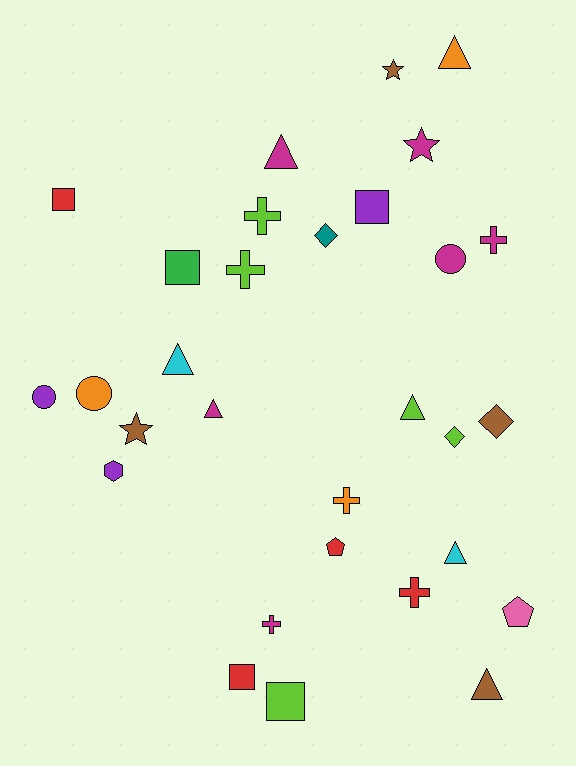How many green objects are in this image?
There is 1 green object.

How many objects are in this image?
There are 30 objects.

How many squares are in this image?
There are 5 squares.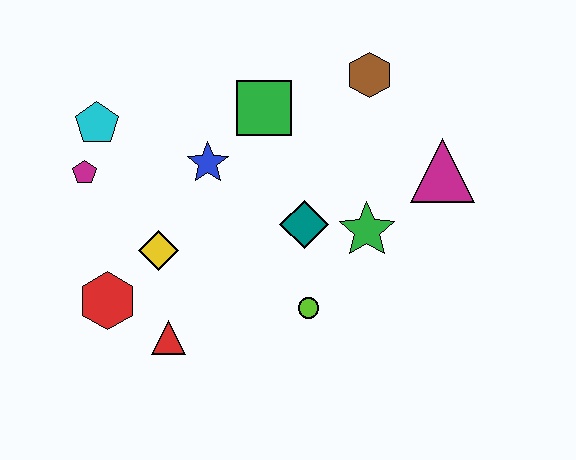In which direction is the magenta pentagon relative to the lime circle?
The magenta pentagon is to the left of the lime circle.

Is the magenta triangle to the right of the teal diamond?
Yes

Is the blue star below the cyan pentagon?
Yes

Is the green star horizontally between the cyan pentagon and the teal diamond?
No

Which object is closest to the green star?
The teal diamond is closest to the green star.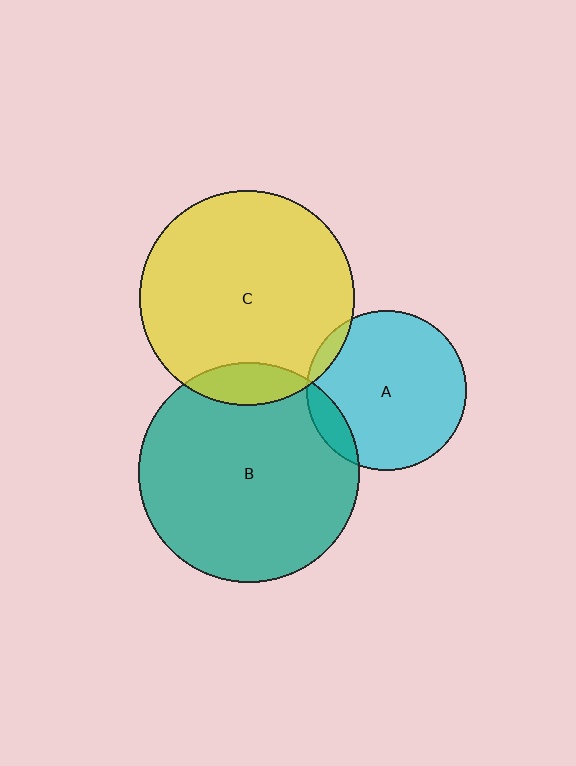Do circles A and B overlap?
Yes.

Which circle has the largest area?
Circle B (teal).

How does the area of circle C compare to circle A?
Approximately 1.8 times.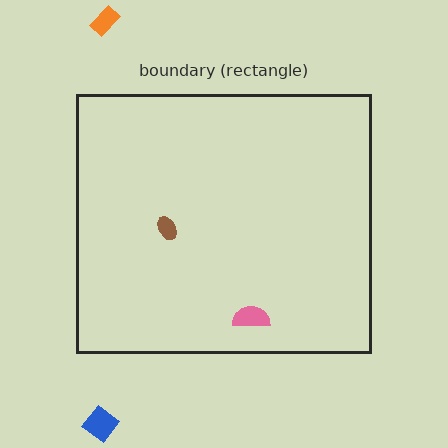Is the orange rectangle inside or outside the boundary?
Outside.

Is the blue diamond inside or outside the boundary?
Outside.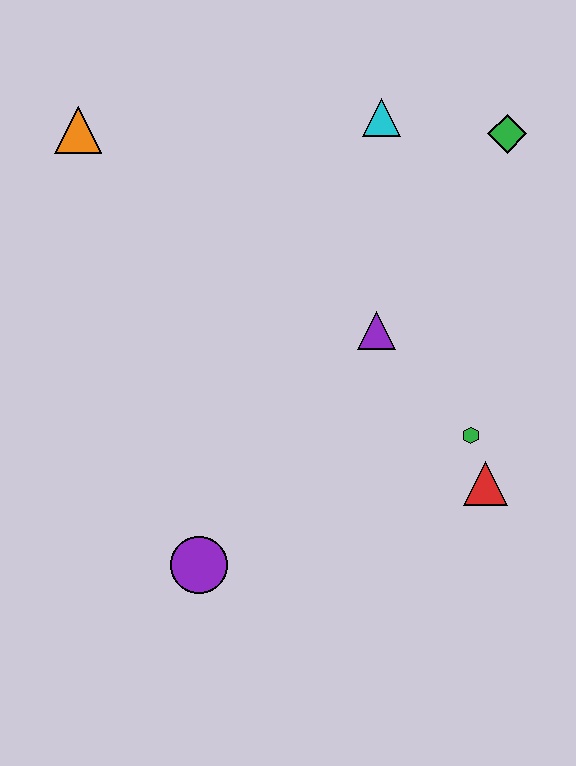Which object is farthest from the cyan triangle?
The purple circle is farthest from the cyan triangle.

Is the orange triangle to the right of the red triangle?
No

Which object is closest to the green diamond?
The cyan triangle is closest to the green diamond.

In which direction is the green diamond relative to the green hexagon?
The green diamond is above the green hexagon.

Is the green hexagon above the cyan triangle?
No